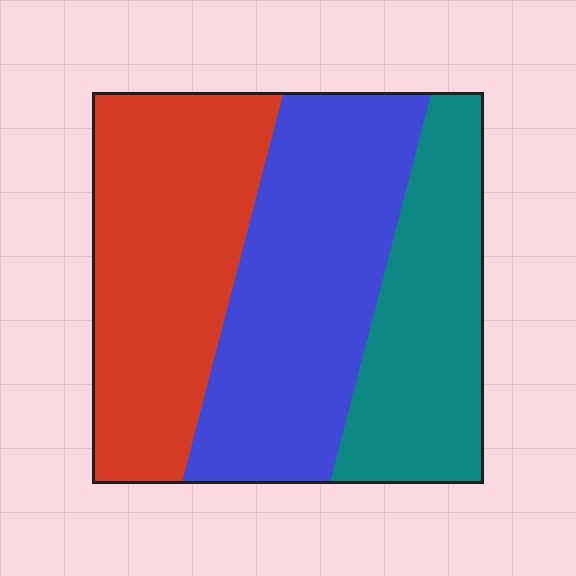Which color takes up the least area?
Teal, at roughly 25%.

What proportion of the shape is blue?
Blue covers 38% of the shape.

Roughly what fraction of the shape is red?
Red takes up between a third and a half of the shape.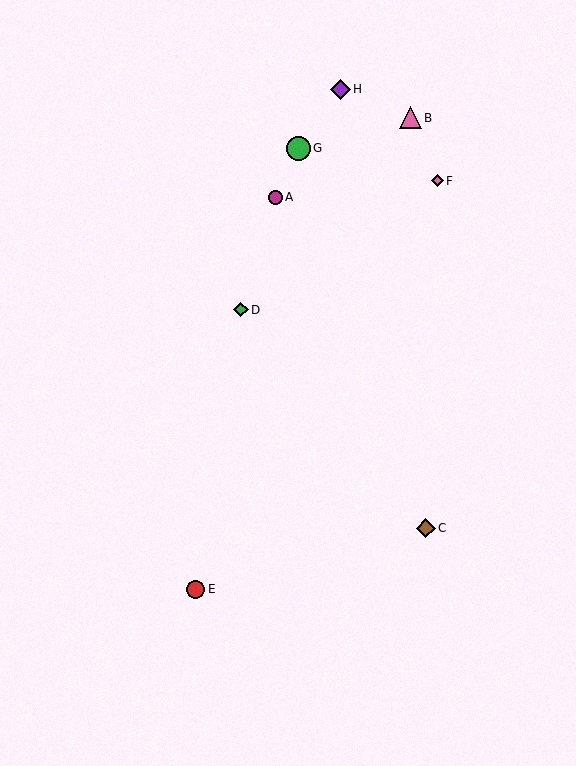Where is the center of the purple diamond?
The center of the purple diamond is at (340, 90).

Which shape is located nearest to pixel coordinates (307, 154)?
The green circle (labeled G) at (298, 148) is nearest to that location.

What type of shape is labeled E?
Shape E is a red circle.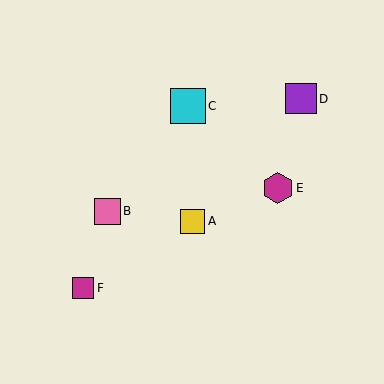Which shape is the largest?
The cyan square (labeled C) is the largest.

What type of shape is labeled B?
Shape B is a pink square.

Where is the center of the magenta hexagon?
The center of the magenta hexagon is at (278, 188).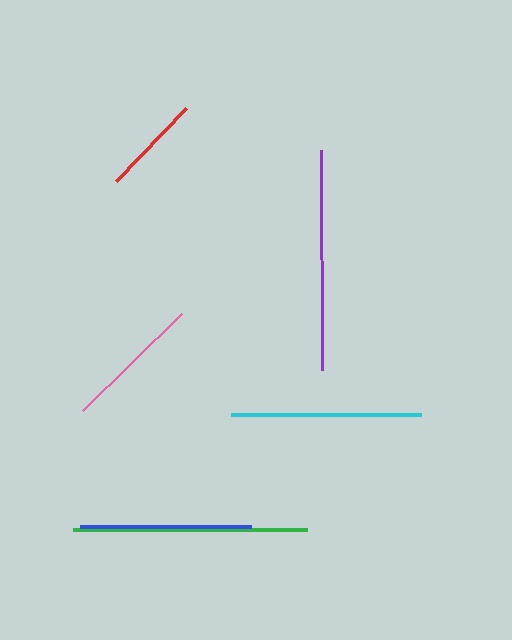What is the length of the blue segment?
The blue segment is approximately 171 pixels long.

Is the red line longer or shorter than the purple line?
The purple line is longer than the red line.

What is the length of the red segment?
The red segment is approximately 102 pixels long.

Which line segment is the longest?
The green line is the longest at approximately 234 pixels.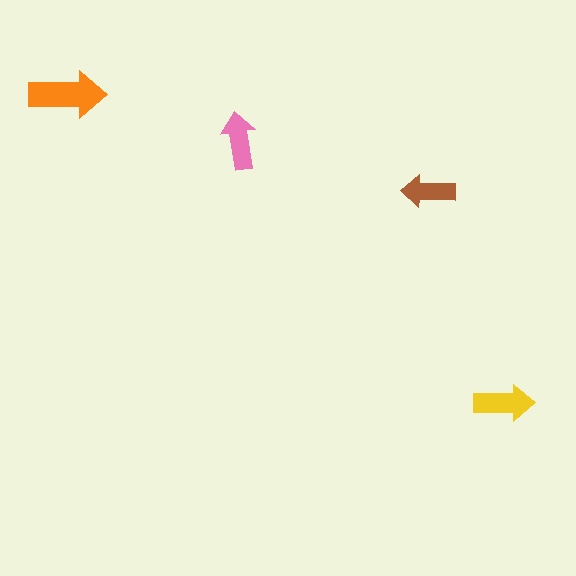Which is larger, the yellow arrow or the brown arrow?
The yellow one.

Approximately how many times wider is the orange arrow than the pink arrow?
About 1.5 times wider.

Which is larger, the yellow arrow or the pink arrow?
The yellow one.